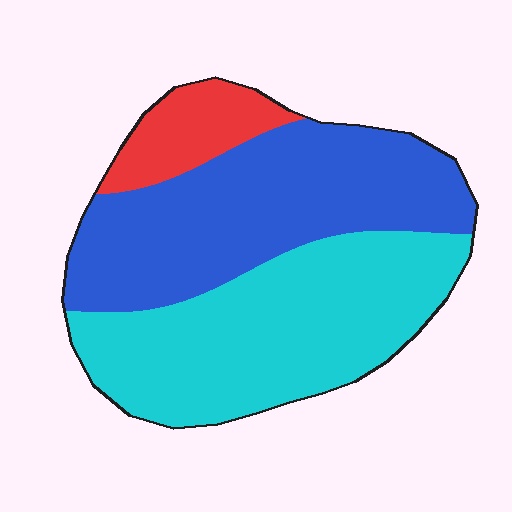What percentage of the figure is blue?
Blue takes up between a quarter and a half of the figure.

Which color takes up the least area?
Red, at roughly 10%.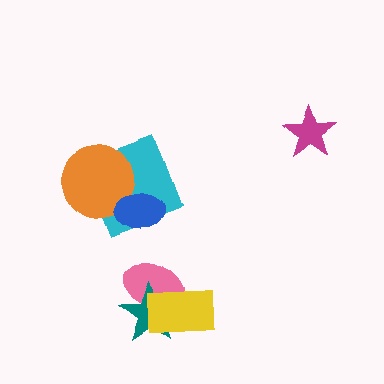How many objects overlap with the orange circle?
2 objects overlap with the orange circle.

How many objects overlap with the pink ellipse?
2 objects overlap with the pink ellipse.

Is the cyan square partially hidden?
Yes, it is partially covered by another shape.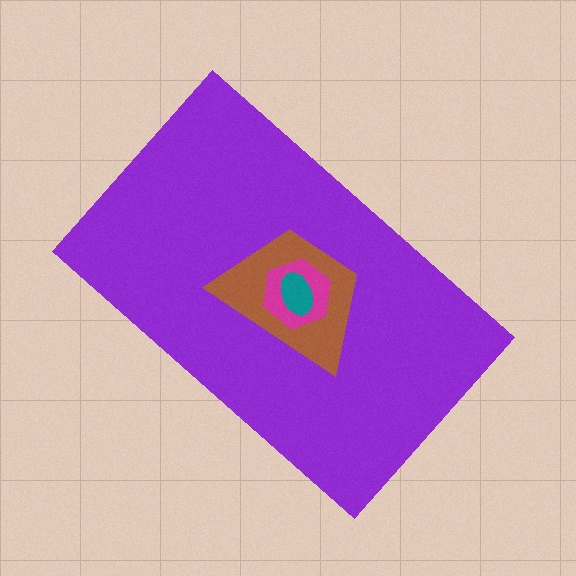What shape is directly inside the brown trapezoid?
The magenta hexagon.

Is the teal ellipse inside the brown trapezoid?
Yes.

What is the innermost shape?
The teal ellipse.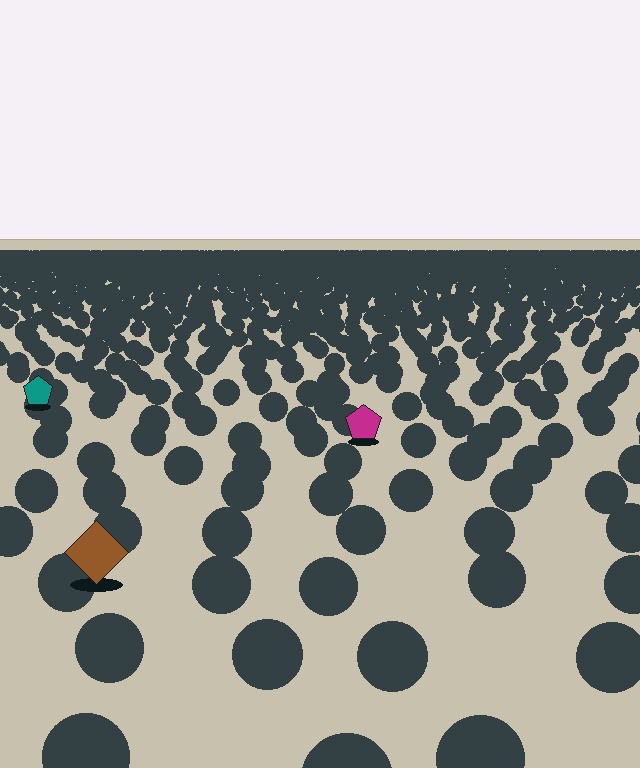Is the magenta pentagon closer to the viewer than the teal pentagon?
Yes. The magenta pentagon is closer — you can tell from the texture gradient: the ground texture is coarser near it.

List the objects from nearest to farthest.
From nearest to farthest: the brown diamond, the magenta pentagon, the teal pentagon.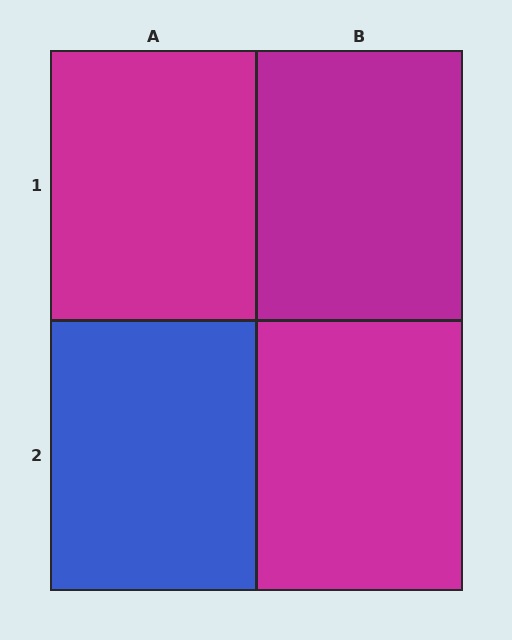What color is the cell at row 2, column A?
Blue.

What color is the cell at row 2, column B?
Magenta.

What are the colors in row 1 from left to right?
Magenta, magenta.